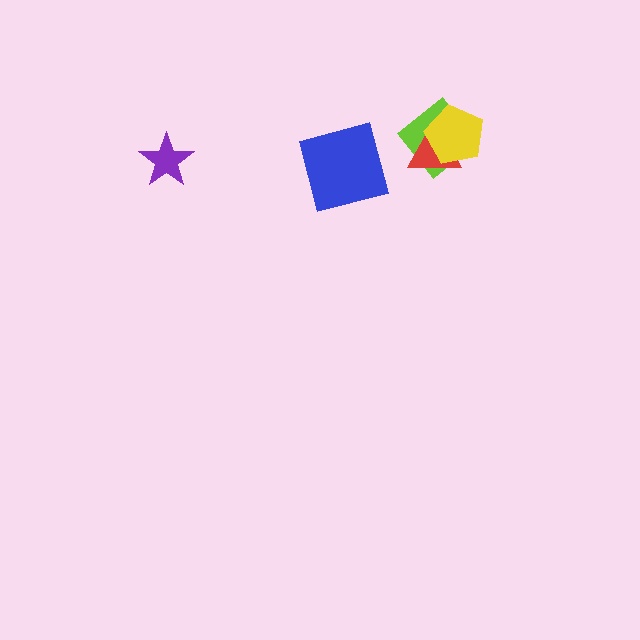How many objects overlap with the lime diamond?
2 objects overlap with the lime diamond.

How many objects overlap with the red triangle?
2 objects overlap with the red triangle.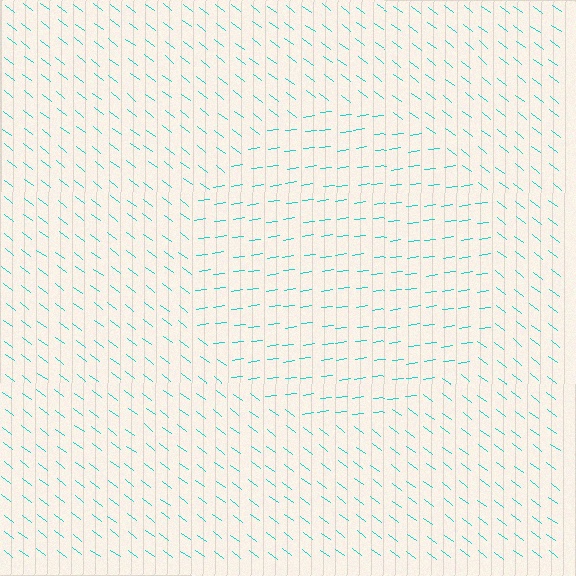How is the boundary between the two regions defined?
The boundary is defined purely by a change in line orientation (approximately 45 degrees difference). All lines are the same color and thickness.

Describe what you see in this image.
The image is filled with small cyan line segments. A circle region in the image has lines oriented differently from the surrounding lines, creating a visible texture boundary.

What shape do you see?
I see a circle.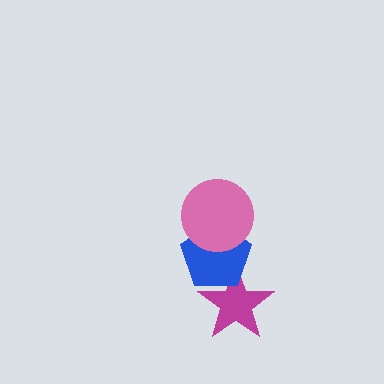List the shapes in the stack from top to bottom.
From top to bottom: the pink circle, the blue pentagon, the magenta star.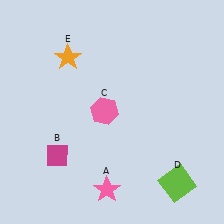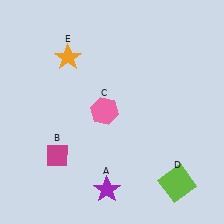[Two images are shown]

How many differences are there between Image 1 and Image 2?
There is 1 difference between the two images.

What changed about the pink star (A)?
In Image 1, A is pink. In Image 2, it changed to purple.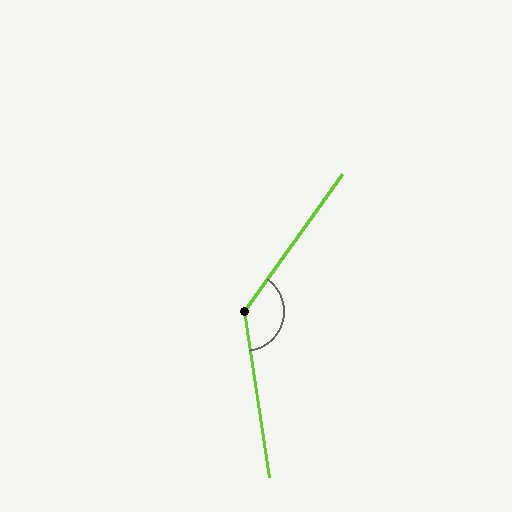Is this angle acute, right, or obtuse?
It is obtuse.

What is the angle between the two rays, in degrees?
Approximately 136 degrees.